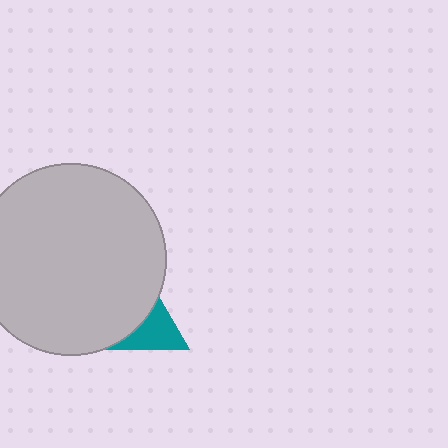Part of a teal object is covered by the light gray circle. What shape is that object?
It is a triangle.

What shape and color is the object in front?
The object in front is a light gray circle.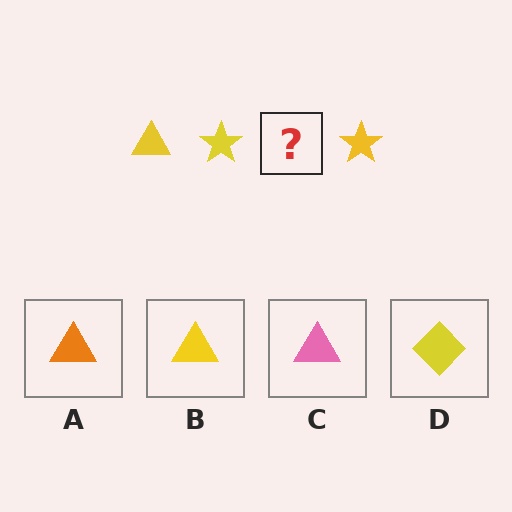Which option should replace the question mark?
Option B.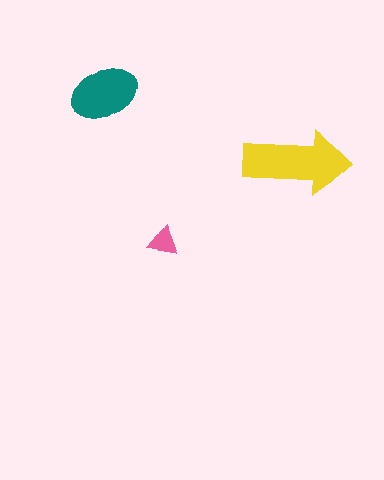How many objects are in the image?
There are 3 objects in the image.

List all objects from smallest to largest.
The pink triangle, the teal ellipse, the yellow arrow.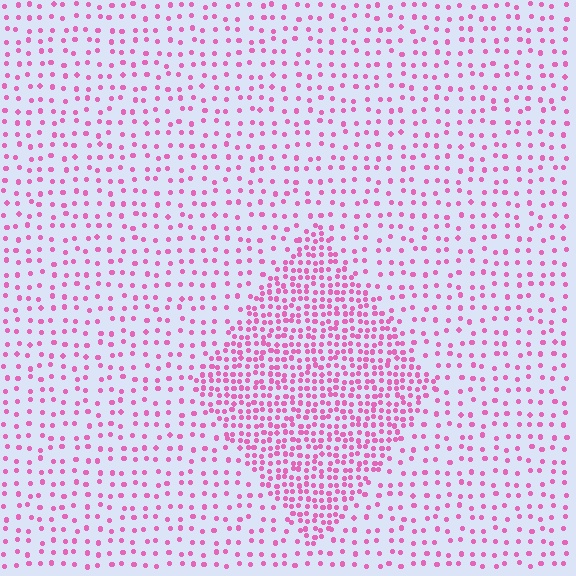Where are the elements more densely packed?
The elements are more densely packed inside the diamond boundary.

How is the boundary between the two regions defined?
The boundary is defined by a change in element density (approximately 2.5x ratio). All elements are the same color, size, and shape.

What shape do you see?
I see a diamond.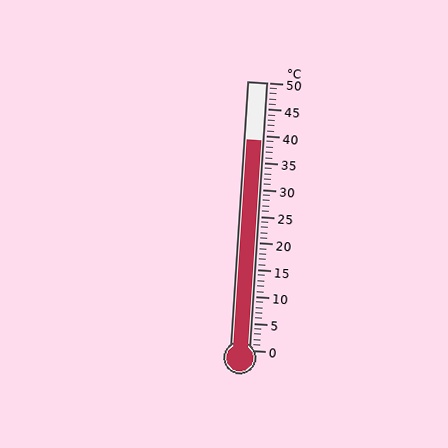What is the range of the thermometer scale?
The thermometer scale ranges from 0°C to 50°C.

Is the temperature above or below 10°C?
The temperature is above 10°C.